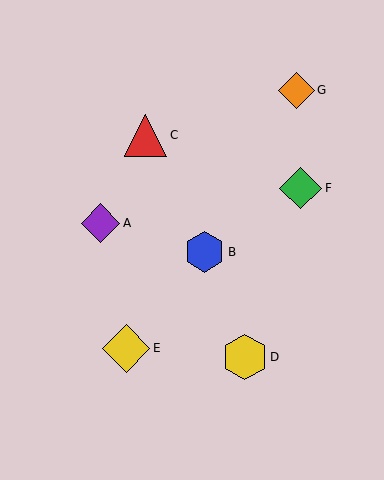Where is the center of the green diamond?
The center of the green diamond is at (301, 188).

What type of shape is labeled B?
Shape B is a blue hexagon.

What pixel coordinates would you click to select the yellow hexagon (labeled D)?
Click at (245, 357) to select the yellow hexagon D.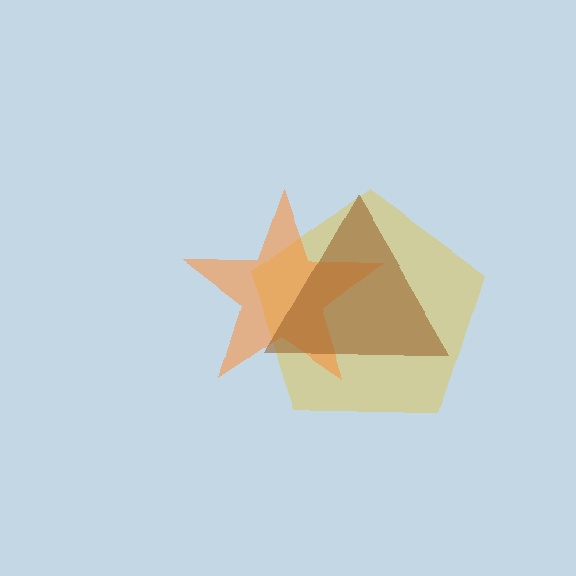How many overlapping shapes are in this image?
There are 3 overlapping shapes in the image.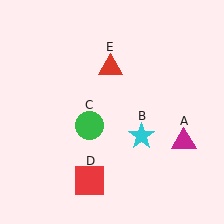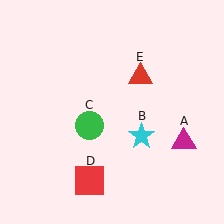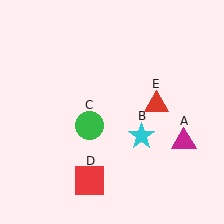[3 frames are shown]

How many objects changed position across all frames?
1 object changed position: red triangle (object E).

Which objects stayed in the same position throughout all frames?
Magenta triangle (object A) and cyan star (object B) and green circle (object C) and red square (object D) remained stationary.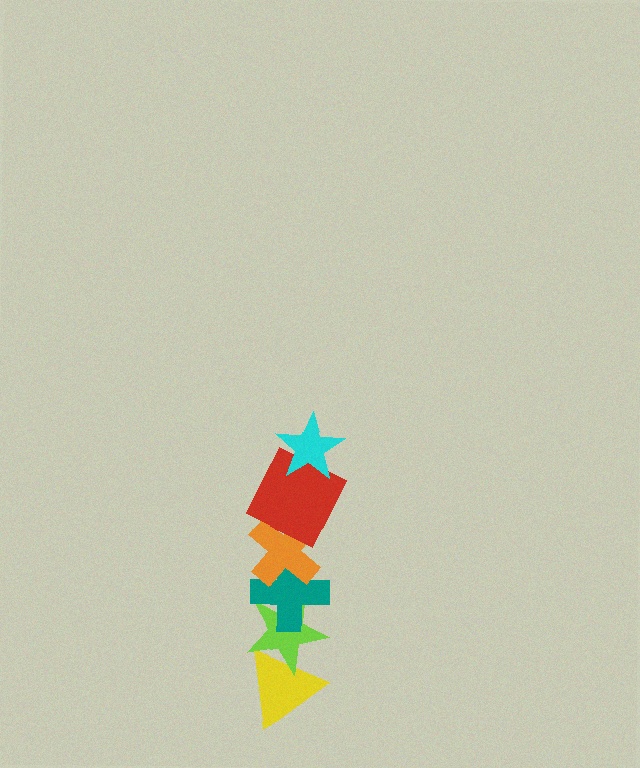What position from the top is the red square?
The red square is 2nd from the top.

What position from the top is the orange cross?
The orange cross is 3rd from the top.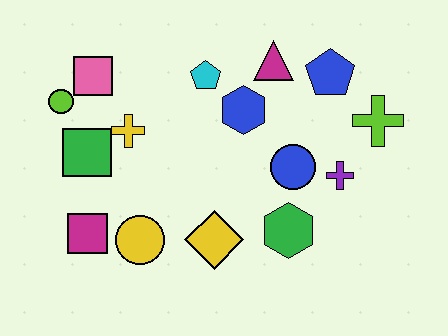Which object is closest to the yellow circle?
The magenta square is closest to the yellow circle.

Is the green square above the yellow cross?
No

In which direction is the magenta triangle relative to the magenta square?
The magenta triangle is to the right of the magenta square.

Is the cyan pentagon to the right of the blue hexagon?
No